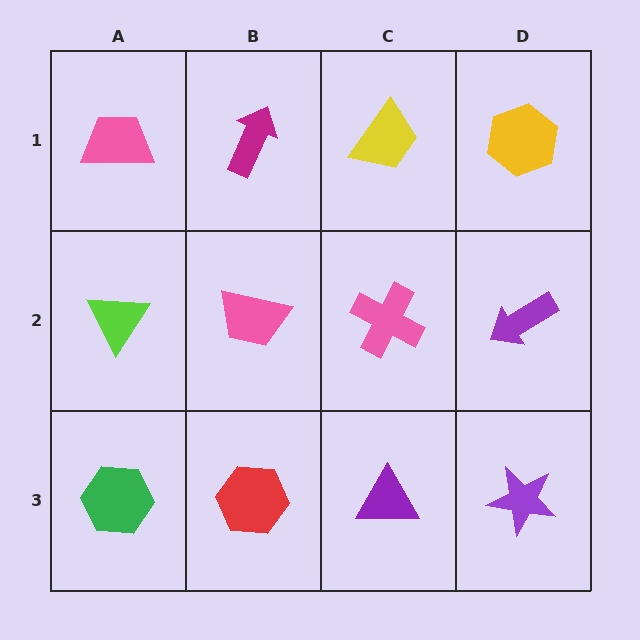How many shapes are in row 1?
4 shapes.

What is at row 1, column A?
A pink trapezoid.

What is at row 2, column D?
A purple arrow.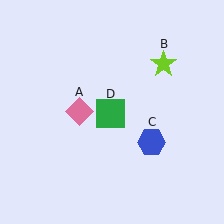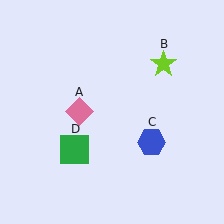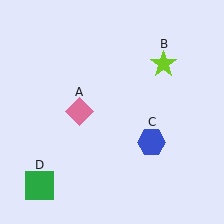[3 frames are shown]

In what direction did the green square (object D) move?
The green square (object D) moved down and to the left.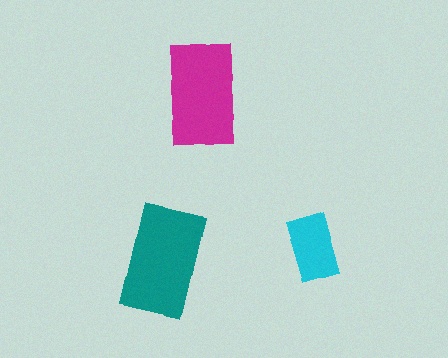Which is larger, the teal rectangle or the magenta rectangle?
The teal one.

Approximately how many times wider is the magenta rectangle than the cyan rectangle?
About 1.5 times wider.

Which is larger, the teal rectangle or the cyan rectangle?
The teal one.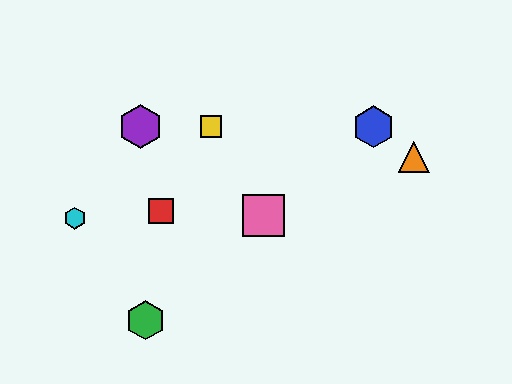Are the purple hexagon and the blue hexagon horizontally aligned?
Yes, both are at y≈127.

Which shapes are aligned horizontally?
The blue hexagon, the yellow square, the purple hexagon are aligned horizontally.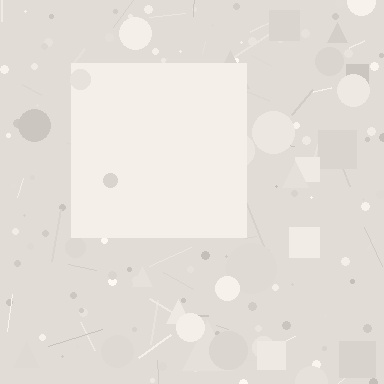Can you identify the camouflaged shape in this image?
The camouflaged shape is a square.